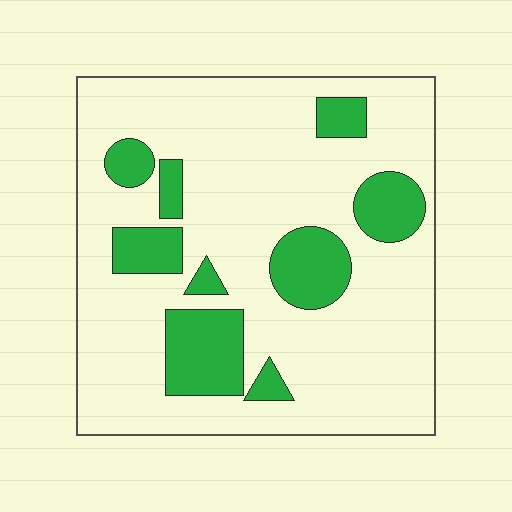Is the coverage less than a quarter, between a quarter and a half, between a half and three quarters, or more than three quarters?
Less than a quarter.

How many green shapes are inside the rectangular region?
9.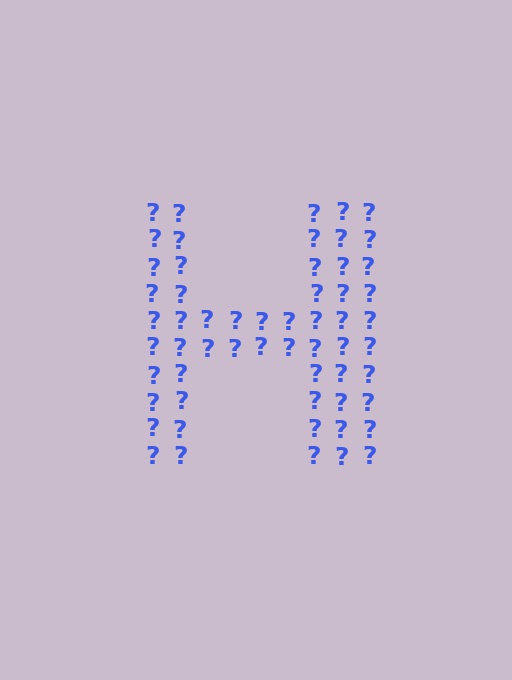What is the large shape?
The large shape is the letter H.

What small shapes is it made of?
It is made of small question marks.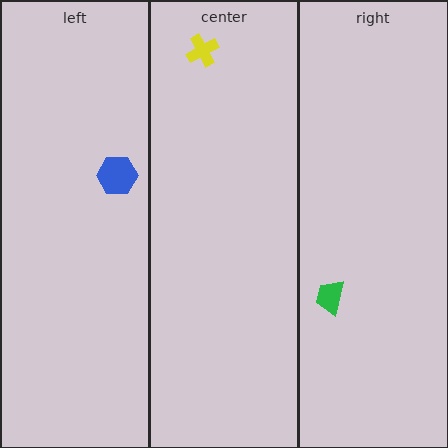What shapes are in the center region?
The yellow cross.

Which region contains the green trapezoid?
The right region.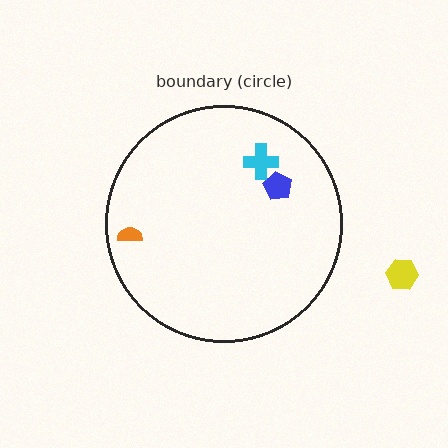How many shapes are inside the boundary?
3 inside, 1 outside.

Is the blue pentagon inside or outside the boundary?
Inside.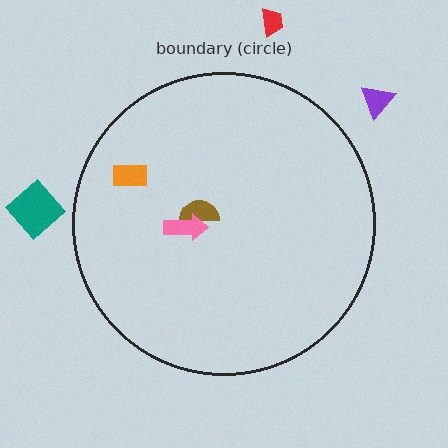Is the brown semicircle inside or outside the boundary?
Inside.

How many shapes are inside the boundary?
3 inside, 3 outside.